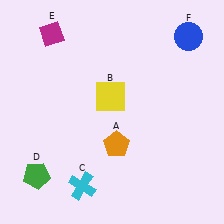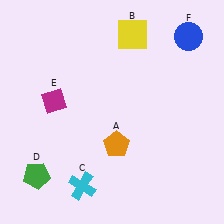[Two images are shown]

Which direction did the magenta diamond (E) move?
The magenta diamond (E) moved down.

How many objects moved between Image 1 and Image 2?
2 objects moved between the two images.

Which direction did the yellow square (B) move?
The yellow square (B) moved up.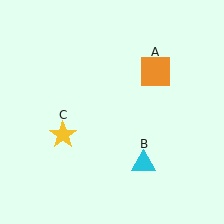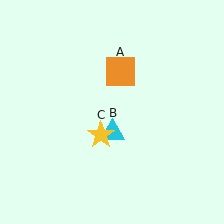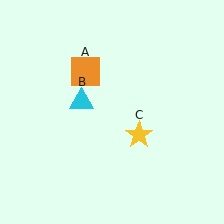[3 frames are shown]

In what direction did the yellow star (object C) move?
The yellow star (object C) moved right.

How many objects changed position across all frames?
3 objects changed position: orange square (object A), cyan triangle (object B), yellow star (object C).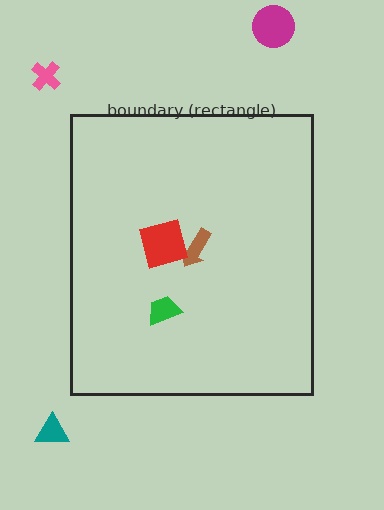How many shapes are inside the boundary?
3 inside, 3 outside.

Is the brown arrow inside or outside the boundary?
Inside.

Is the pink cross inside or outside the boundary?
Outside.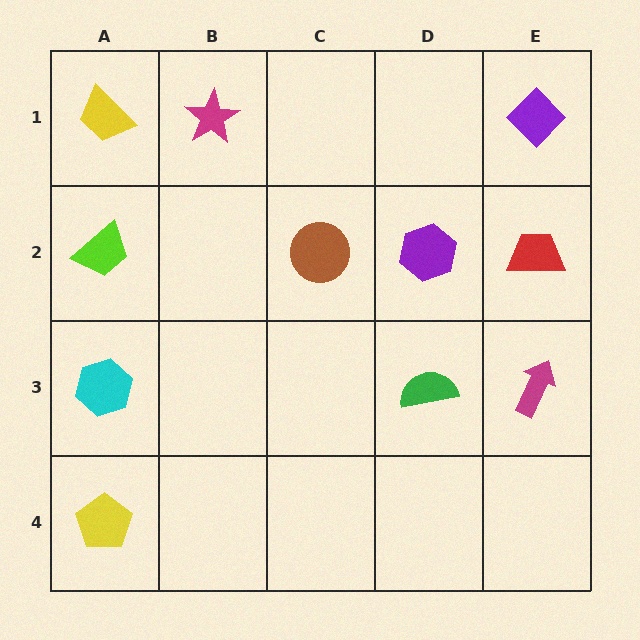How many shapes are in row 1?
3 shapes.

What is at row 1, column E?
A purple diamond.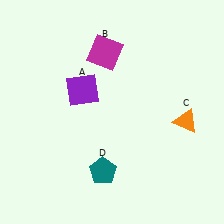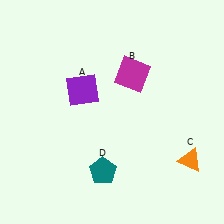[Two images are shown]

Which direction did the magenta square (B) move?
The magenta square (B) moved right.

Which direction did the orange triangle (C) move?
The orange triangle (C) moved down.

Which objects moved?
The objects that moved are: the magenta square (B), the orange triangle (C).